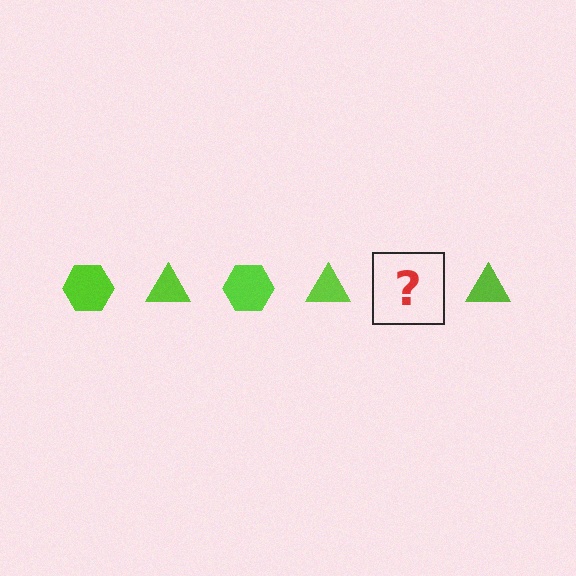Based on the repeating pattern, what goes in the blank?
The blank should be a lime hexagon.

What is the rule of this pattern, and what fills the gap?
The rule is that the pattern cycles through hexagon, triangle shapes in lime. The gap should be filled with a lime hexagon.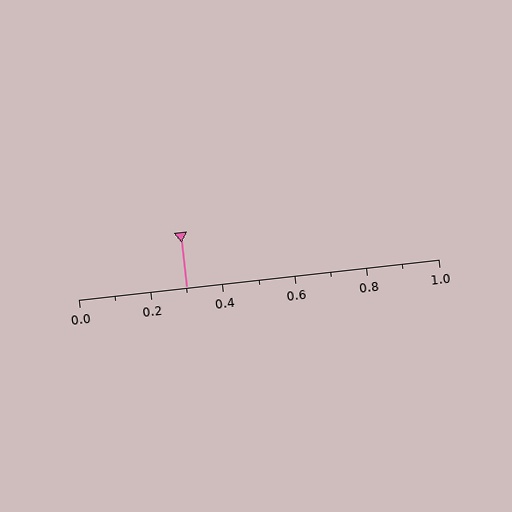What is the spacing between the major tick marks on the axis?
The major ticks are spaced 0.2 apart.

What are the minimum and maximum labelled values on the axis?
The axis runs from 0.0 to 1.0.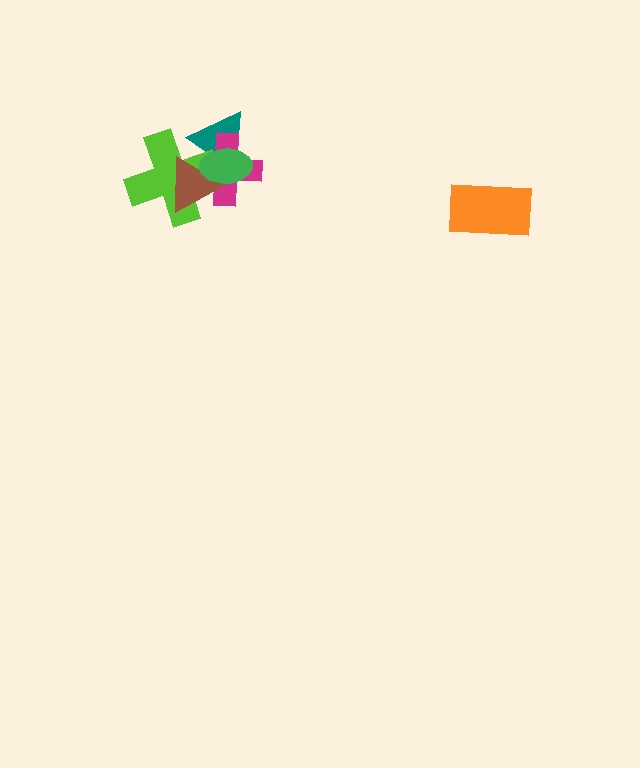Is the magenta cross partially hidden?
Yes, it is partially covered by another shape.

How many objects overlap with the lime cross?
4 objects overlap with the lime cross.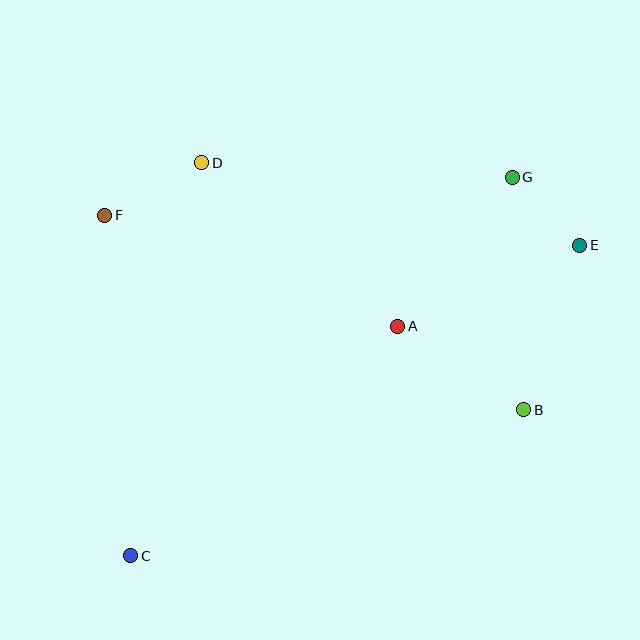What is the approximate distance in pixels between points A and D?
The distance between A and D is approximately 255 pixels.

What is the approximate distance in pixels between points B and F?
The distance between B and F is approximately 462 pixels.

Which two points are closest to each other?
Points E and G are closest to each other.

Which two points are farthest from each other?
Points C and E are farthest from each other.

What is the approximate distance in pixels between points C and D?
The distance between C and D is approximately 399 pixels.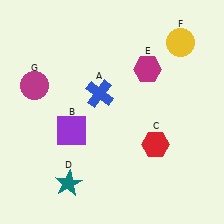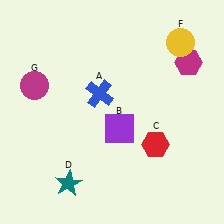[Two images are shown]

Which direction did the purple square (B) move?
The purple square (B) moved right.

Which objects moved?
The objects that moved are: the purple square (B), the magenta hexagon (E).